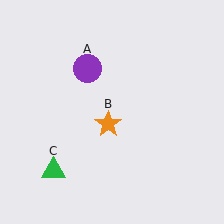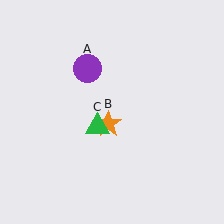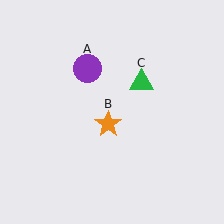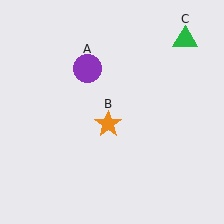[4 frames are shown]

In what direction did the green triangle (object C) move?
The green triangle (object C) moved up and to the right.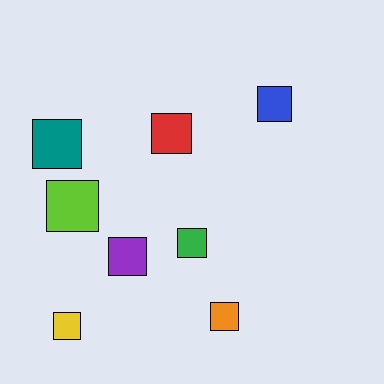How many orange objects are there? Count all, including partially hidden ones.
There is 1 orange object.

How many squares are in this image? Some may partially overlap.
There are 8 squares.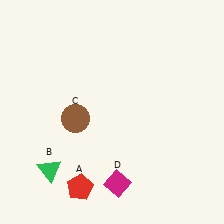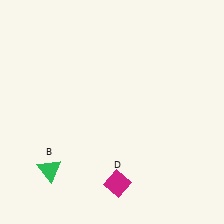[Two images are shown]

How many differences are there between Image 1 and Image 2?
There are 2 differences between the two images.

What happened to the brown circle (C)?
The brown circle (C) was removed in Image 2. It was in the bottom-left area of Image 1.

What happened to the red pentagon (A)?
The red pentagon (A) was removed in Image 2. It was in the bottom-left area of Image 1.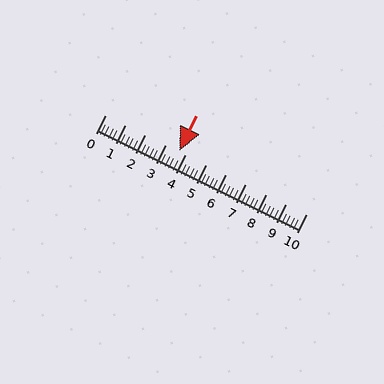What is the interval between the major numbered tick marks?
The major tick marks are spaced 1 units apart.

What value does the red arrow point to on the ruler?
The red arrow points to approximately 3.7.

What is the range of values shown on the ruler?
The ruler shows values from 0 to 10.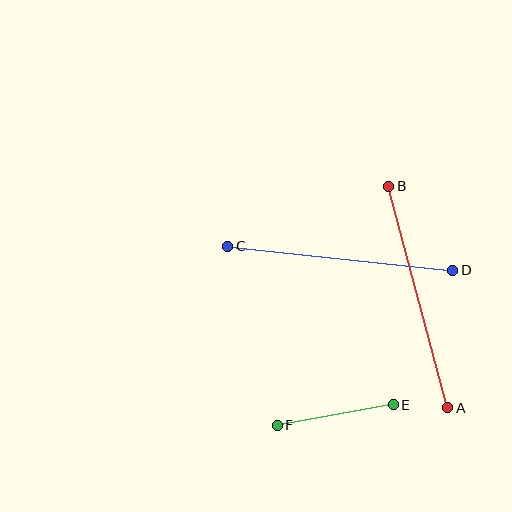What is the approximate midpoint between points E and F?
The midpoint is at approximately (335, 415) pixels.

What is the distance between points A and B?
The distance is approximately 229 pixels.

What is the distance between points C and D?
The distance is approximately 226 pixels.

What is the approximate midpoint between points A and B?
The midpoint is at approximately (418, 297) pixels.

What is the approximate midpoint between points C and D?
The midpoint is at approximately (340, 258) pixels.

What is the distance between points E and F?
The distance is approximately 118 pixels.